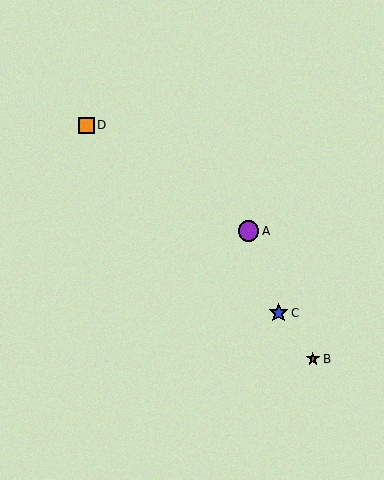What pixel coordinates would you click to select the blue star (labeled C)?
Click at (279, 313) to select the blue star C.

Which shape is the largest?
The purple circle (labeled A) is the largest.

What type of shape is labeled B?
Shape B is a brown star.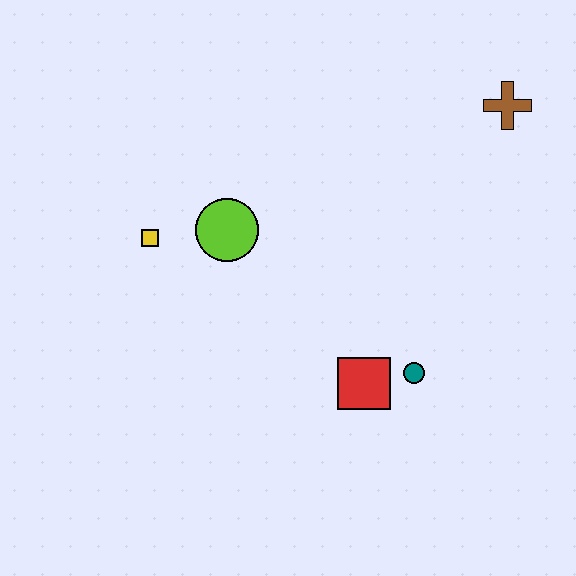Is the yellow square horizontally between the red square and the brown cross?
No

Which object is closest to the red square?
The teal circle is closest to the red square.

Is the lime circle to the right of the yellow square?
Yes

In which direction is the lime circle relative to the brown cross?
The lime circle is to the left of the brown cross.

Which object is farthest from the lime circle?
The brown cross is farthest from the lime circle.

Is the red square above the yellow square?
No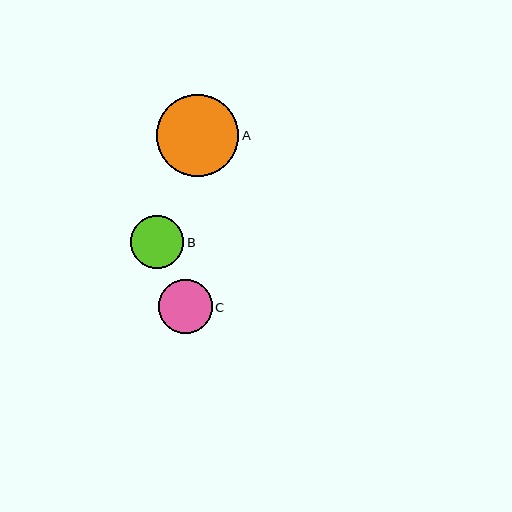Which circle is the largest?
Circle A is the largest with a size of approximately 82 pixels.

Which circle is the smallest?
Circle B is the smallest with a size of approximately 54 pixels.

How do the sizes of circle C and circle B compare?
Circle C and circle B are approximately the same size.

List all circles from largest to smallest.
From largest to smallest: A, C, B.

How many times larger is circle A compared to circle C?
Circle A is approximately 1.5 times the size of circle C.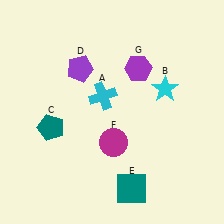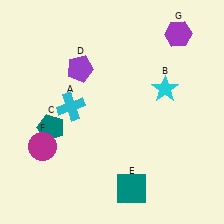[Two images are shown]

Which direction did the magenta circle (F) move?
The magenta circle (F) moved left.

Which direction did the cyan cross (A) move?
The cyan cross (A) moved left.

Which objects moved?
The objects that moved are: the cyan cross (A), the magenta circle (F), the purple hexagon (G).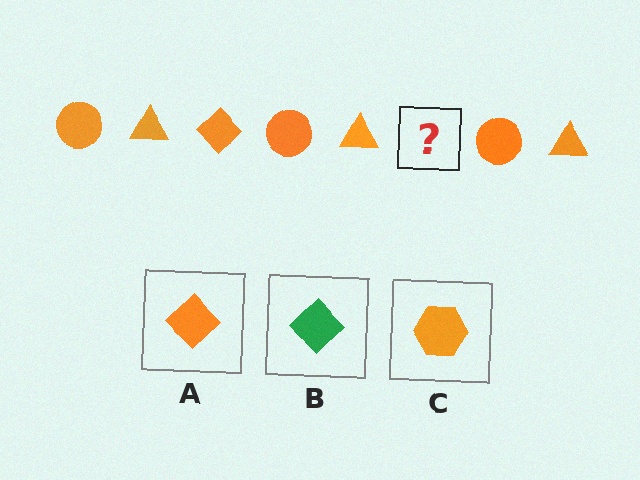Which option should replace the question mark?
Option A.